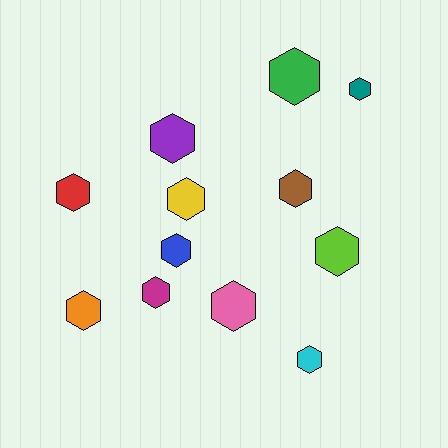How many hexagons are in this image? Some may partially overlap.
There are 12 hexagons.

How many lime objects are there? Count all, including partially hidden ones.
There is 1 lime object.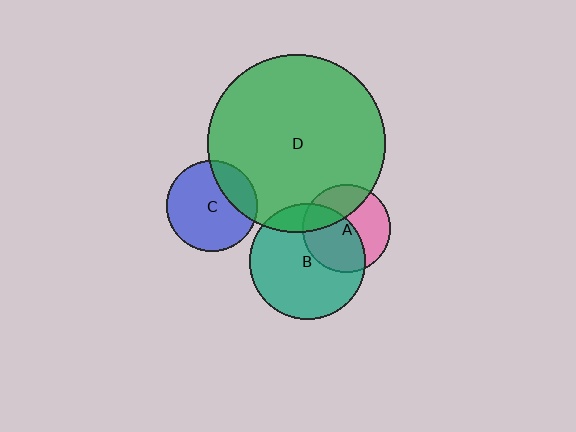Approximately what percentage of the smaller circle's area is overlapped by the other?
Approximately 50%.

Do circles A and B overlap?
Yes.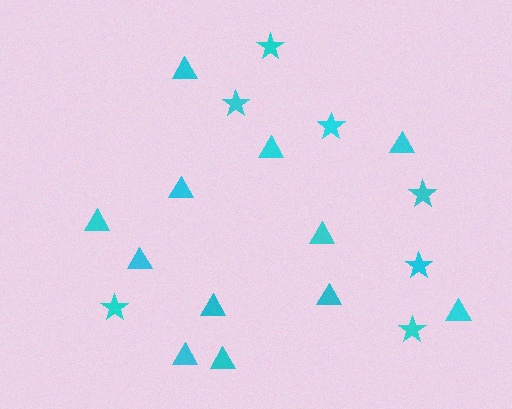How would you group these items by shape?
There are 2 groups: one group of stars (7) and one group of triangles (12).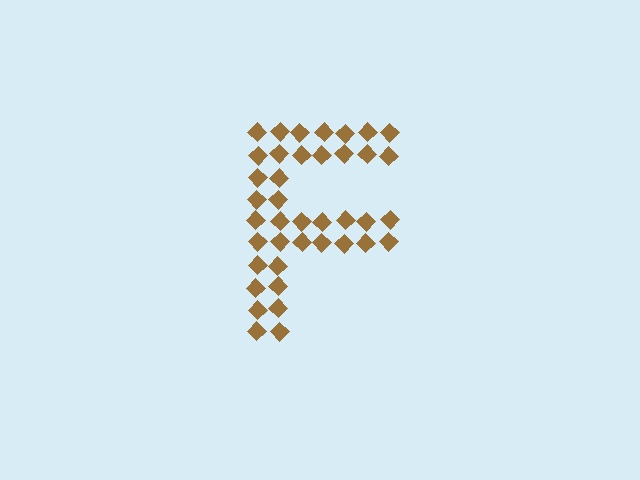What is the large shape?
The large shape is the letter F.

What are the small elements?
The small elements are diamonds.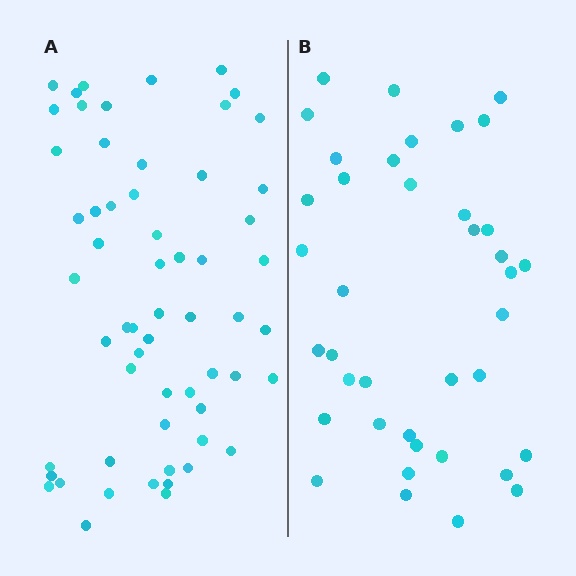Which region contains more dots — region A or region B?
Region A (the left region) has more dots.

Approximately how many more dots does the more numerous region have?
Region A has approximately 20 more dots than region B.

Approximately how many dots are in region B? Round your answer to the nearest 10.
About 40 dots. (The exact count is 39, which rounds to 40.)